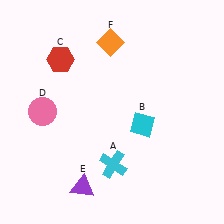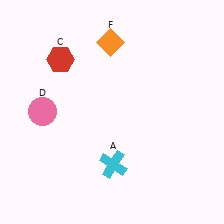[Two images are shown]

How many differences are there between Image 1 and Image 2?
There are 2 differences between the two images.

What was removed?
The cyan diamond (B), the purple triangle (E) were removed in Image 2.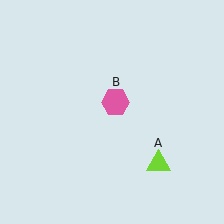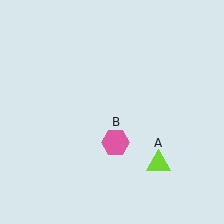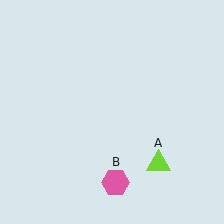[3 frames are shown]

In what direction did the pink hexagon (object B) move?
The pink hexagon (object B) moved down.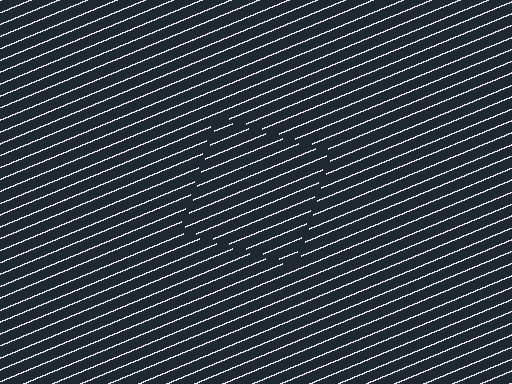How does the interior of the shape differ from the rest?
The interior of the shape contains the same grating, shifted by half a period — the contour is defined by the phase discontinuity where line-ends from the inner and outer gratings abut.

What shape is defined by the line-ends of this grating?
An illusory square. The interior of the shape contains the same grating, shifted by half a period — the contour is defined by the phase discontinuity where line-ends from the inner and outer gratings abut.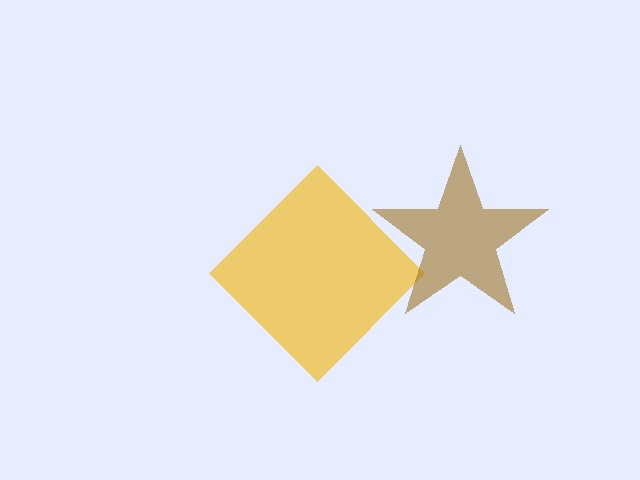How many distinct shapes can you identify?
There are 2 distinct shapes: a yellow diamond, a brown star.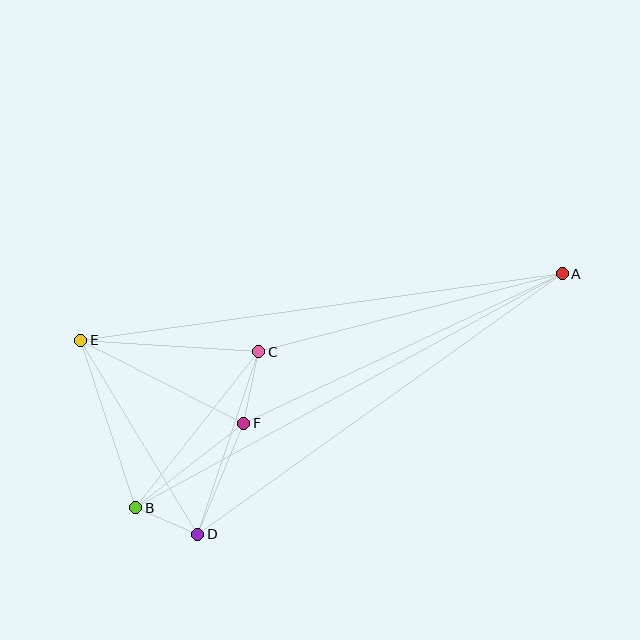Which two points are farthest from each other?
Points A and B are farthest from each other.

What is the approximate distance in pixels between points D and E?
The distance between D and E is approximately 226 pixels.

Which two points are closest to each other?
Points B and D are closest to each other.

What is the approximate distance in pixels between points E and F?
The distance between E and F is approximately 183 pixels.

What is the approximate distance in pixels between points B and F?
The distance between B and F is approximately 137 pixels.